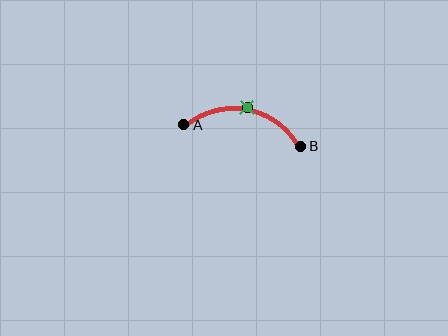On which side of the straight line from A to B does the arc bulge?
The arc bulges above the straight line connecting A and B.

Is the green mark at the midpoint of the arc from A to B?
Yes. The green mark lies on the arc at equal arc-length from both A and B — it is the arc midpoint.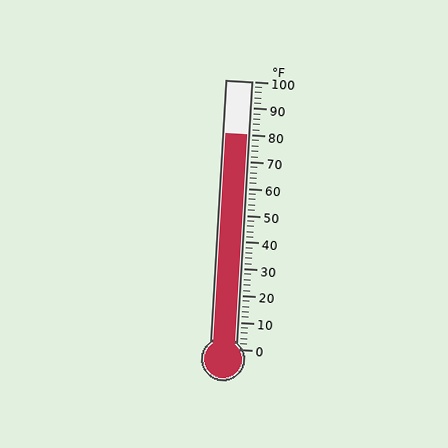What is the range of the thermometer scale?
The thermometer scale ranges from 0°F to 100°F.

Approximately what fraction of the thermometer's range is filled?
The thermometer is filled to approximately 80% of its range.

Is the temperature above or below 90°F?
The temperature is below 90°F.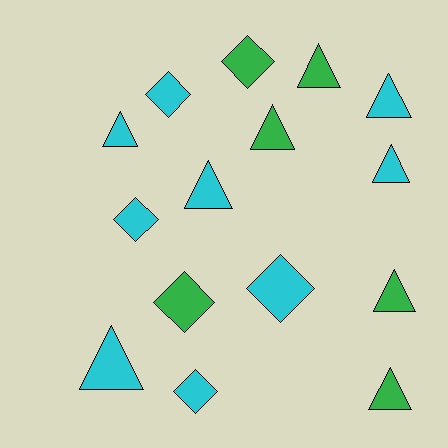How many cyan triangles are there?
There are 5 cyan triangles.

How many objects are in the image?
There are 15 objects.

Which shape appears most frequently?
Triangle, with 9 objects.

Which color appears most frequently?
Cyan, with 9 objects.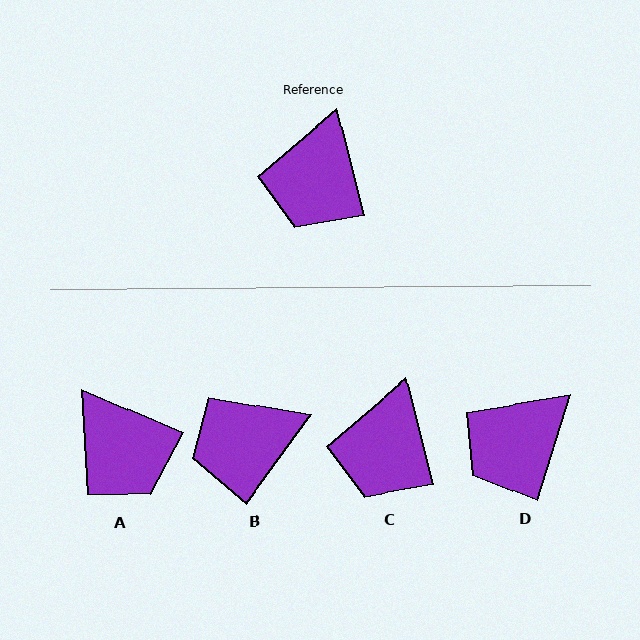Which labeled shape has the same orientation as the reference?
C.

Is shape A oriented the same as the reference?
No, it is off by about 52 degrees.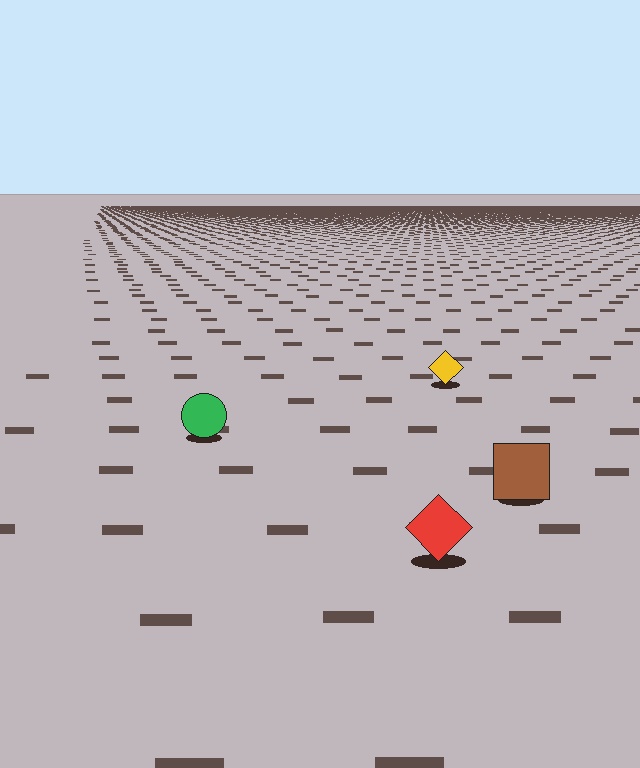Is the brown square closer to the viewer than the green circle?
Yes. The brown square is closer — you can tell from the texture gradient: the ground texture is coarser near it.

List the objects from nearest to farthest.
From nearest to farthest: the red diamond, the brown square, the green circle, the yellow diamond.